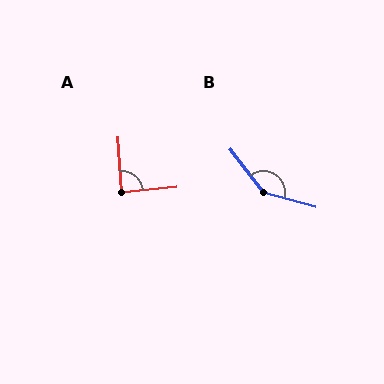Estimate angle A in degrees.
Approximately 88 degrees.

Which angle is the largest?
B, at approximately 143 degrees.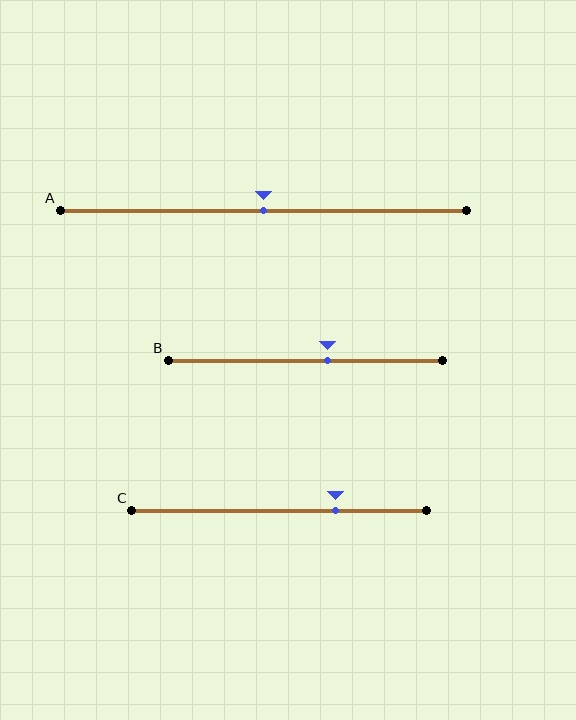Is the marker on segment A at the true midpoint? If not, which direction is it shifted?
Yes, the marker on segment A is at the true midpoint.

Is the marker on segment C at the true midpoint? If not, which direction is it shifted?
No, the marker on segment C is shifted to the right by about 19% of the segment length.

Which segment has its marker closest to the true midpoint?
Segment A has its marker closest to the true midpoint.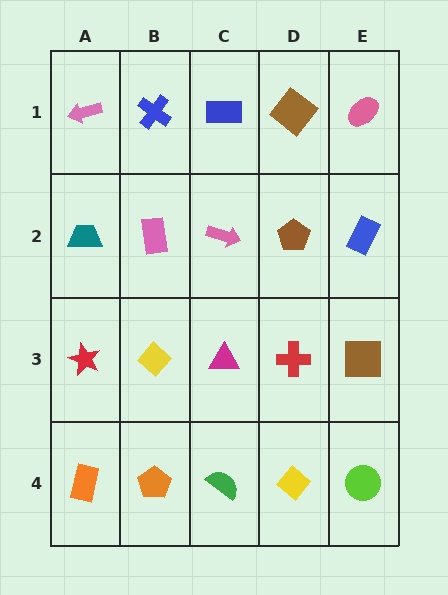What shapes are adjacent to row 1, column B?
A pink rectangle (row 2, column B), a pink arrow (row 1, column A), a blue rectangle (row 1, column C).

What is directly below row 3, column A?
An orange rectangle.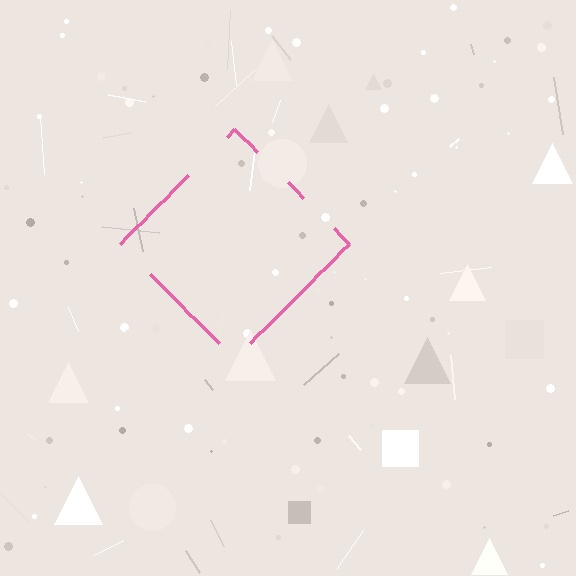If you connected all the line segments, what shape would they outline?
They would outline a diamond.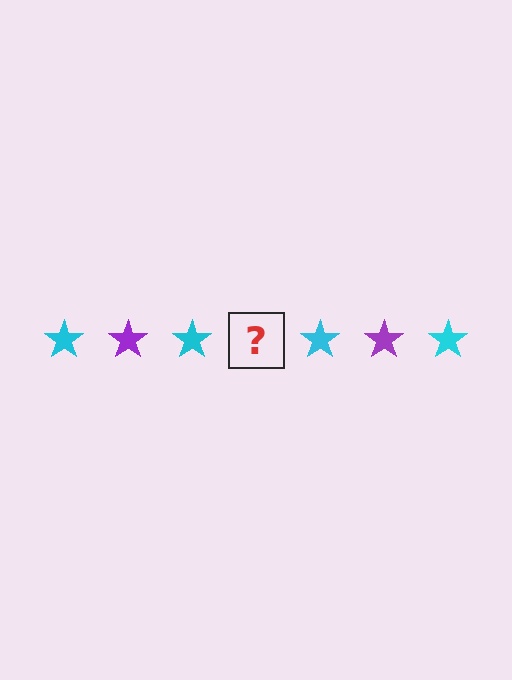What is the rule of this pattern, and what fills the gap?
The rule is that the pattern cycles through cyan, purple stars. The gap should be filled with a purple star.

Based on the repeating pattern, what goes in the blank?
The blank should be a purple star.